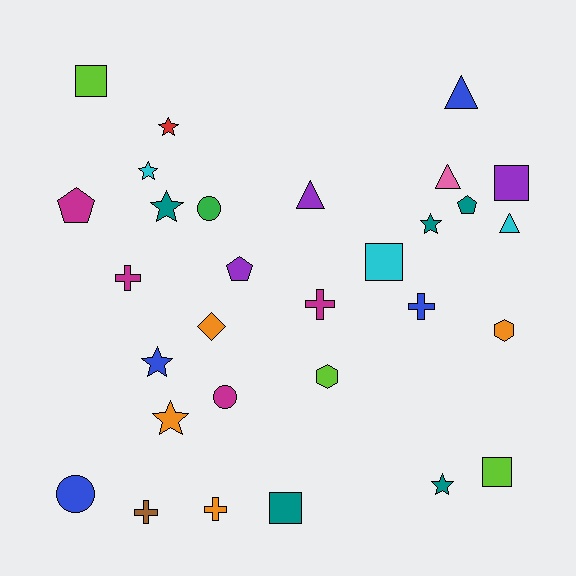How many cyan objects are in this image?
There are 3 cyan objects.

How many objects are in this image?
There are 30 objects.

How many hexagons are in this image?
There are 2 hexagons.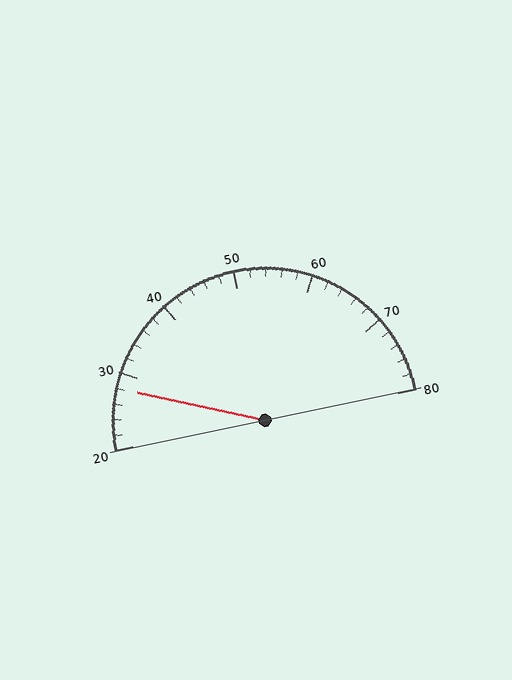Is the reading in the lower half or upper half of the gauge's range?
The reading is in the lower half of the range (20 to 80).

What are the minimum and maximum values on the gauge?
The gauge ranges from 20 to 80.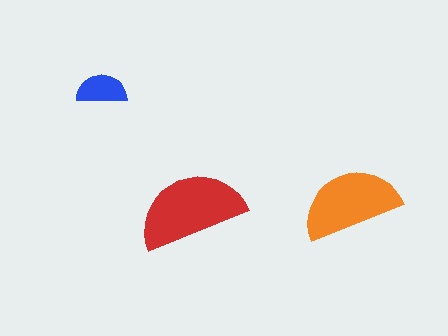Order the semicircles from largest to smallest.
the red one, the orange one, the blue one.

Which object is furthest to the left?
The blue semicircle is leftmost.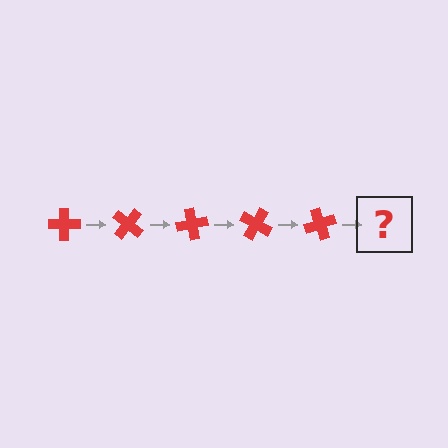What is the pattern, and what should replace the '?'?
The pattern is that the cross rotates 40 degrees each step. The '?' should be a red cross rotated 200 degrees.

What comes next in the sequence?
The next element should be a red cross rotated 200 degrees.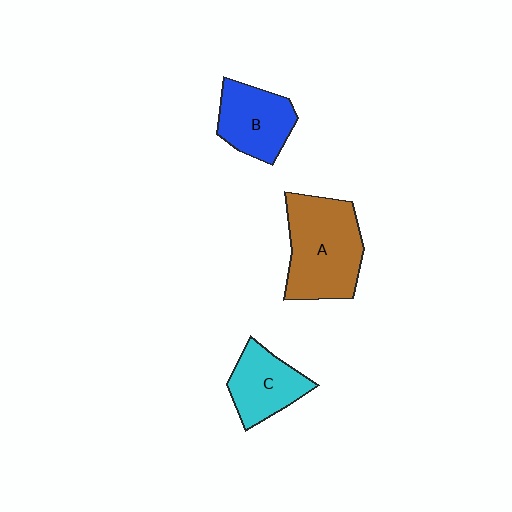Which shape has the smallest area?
Shape C (cyan).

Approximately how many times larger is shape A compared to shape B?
Approximately 1.5 times.